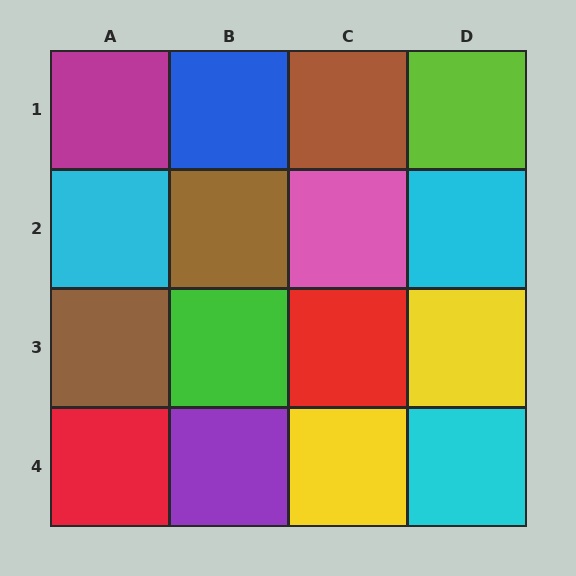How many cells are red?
2 cells are red.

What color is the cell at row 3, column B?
Green.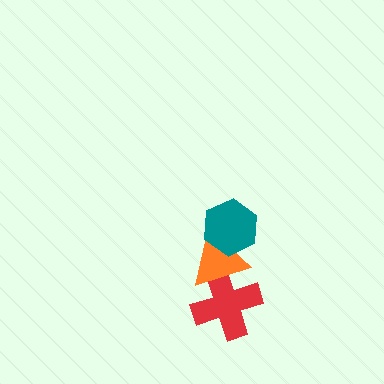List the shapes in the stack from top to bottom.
From top to bottom: the teal hexagon, the orange triangle, the red cross.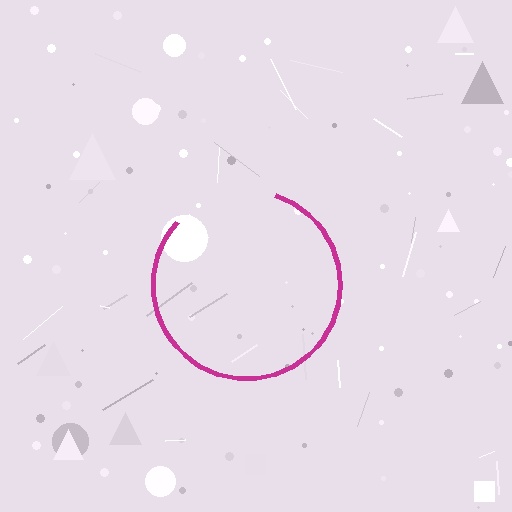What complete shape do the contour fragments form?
The contour fragments form a circle.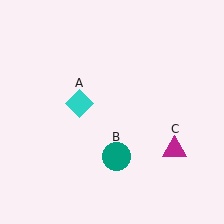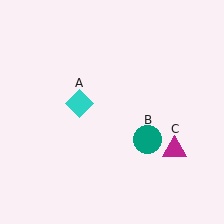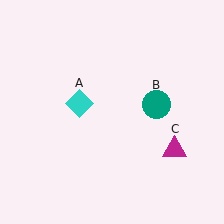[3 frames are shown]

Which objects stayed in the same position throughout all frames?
Cyan diamond (object A) and magenta triangle (object C) remained stationary.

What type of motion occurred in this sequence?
The teal circle (object B) rotated counterclockwise around the center of the scene.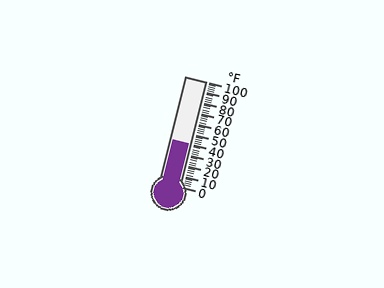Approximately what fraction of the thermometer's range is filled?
The thermometer is filled to approximately 40% of its range.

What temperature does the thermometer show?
The thermometer shows approximately 40°F.